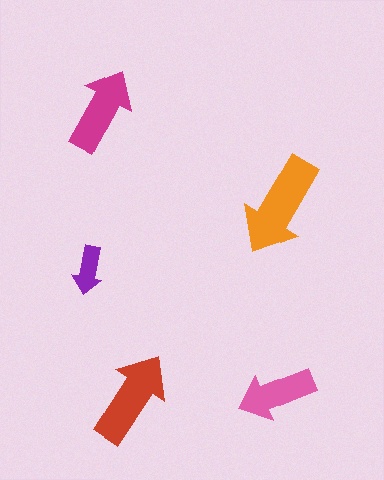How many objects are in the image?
There are 5 objects in the image.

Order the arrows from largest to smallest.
the orange one, the red one, the magenta one, the pink one, the purple one.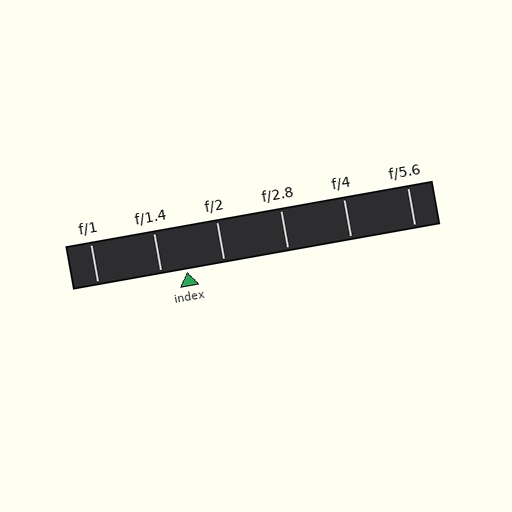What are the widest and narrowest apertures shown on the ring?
The widest aperture shown is f/1 and the narrowest is f/5.6.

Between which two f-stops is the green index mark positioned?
The index mark is between f/1.4 and f/2.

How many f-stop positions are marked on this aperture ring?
There are 6 f-stop positions marked.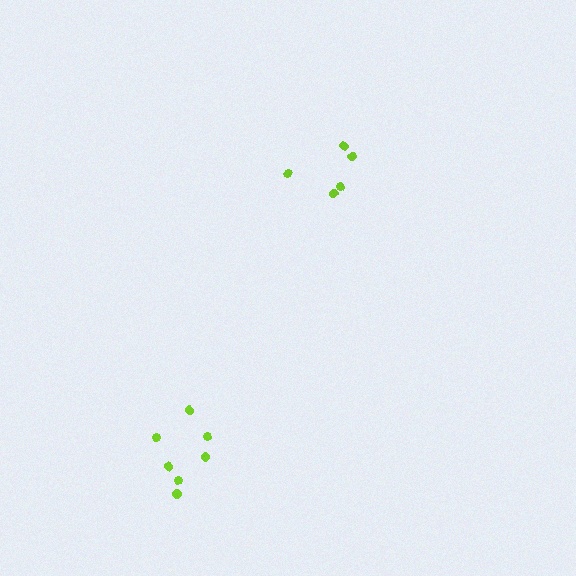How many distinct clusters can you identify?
There are 2 distinct clusters.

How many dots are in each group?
Group 1: 7 dots, Group 2: 5 dots (12 total).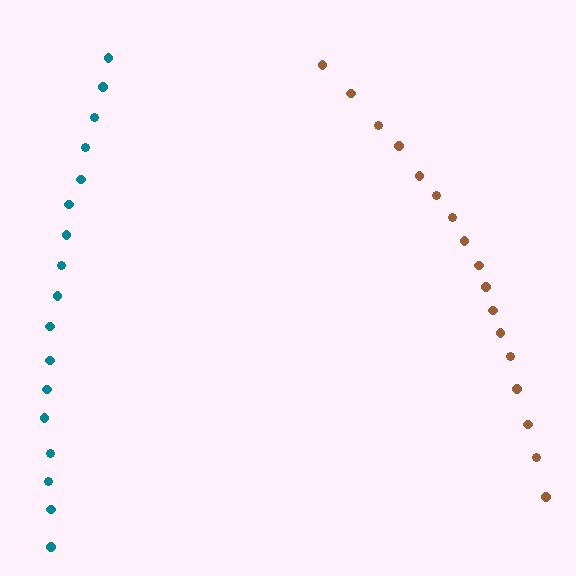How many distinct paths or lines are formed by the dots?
There are 2 distinct paths.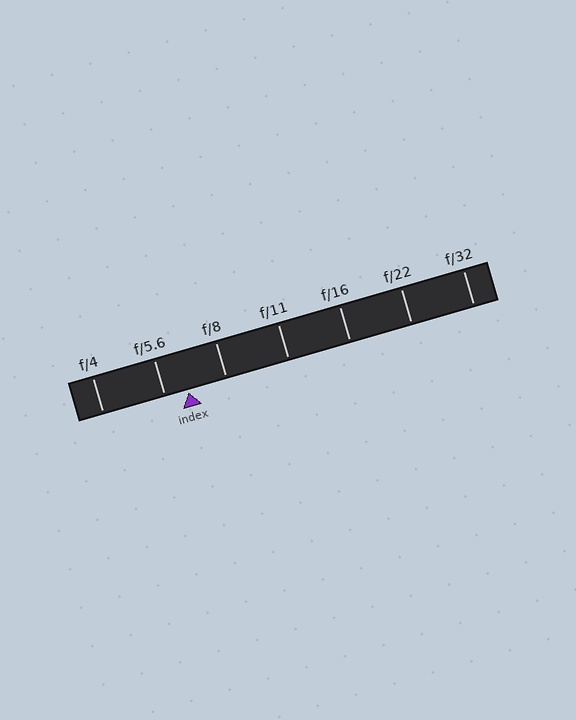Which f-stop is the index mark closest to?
The index mark is closest to f/5.6.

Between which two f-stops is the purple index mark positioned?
The index mark is between f/5.6 and f/8.